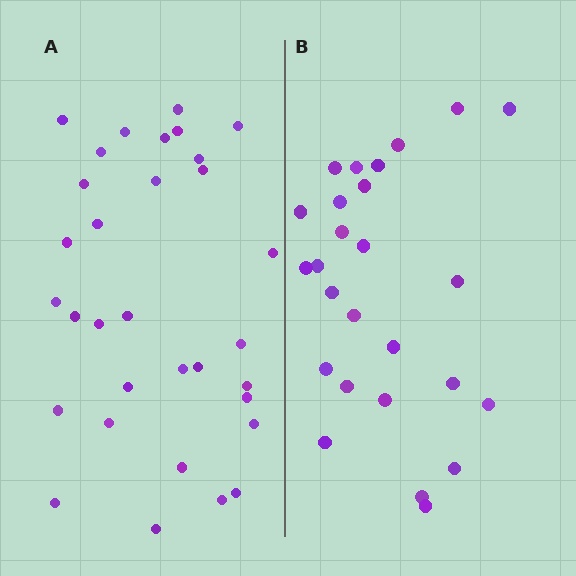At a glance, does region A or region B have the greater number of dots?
Region A (the left region) has more dots.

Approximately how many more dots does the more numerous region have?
Region A has about 6 more dots than region B.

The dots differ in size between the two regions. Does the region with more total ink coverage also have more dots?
No. Region B has more total ink coverage because its dots are larger, but region A actually contains more individual dots. Total area can be misleading — the number of items is what matters here.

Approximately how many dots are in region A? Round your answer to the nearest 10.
About 30 dots. (The exact count is 32, which rounds to 30.)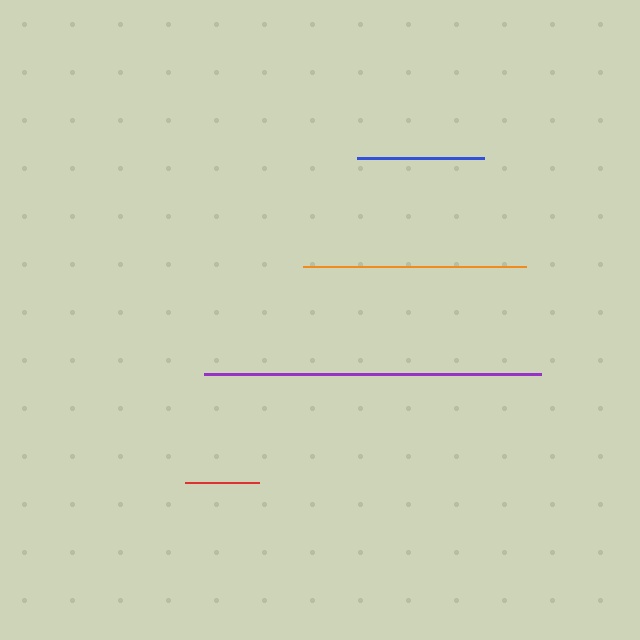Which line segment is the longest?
The purple line is the longest at approximately 337 pixels.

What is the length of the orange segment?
The orange segment is approximately 223 pixels long.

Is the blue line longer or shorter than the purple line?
The purple line is longer than the blue line.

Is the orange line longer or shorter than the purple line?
The purple line is longer than the orange line.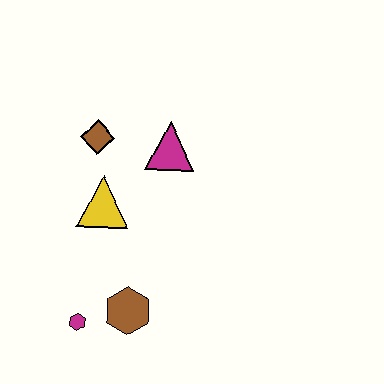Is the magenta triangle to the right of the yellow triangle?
Yes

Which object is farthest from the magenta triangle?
The magenta hexagon is farthest from the magenta triangle.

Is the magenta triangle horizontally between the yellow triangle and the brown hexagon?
No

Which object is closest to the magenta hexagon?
The brown hexagon is closest to the magenta hexagon.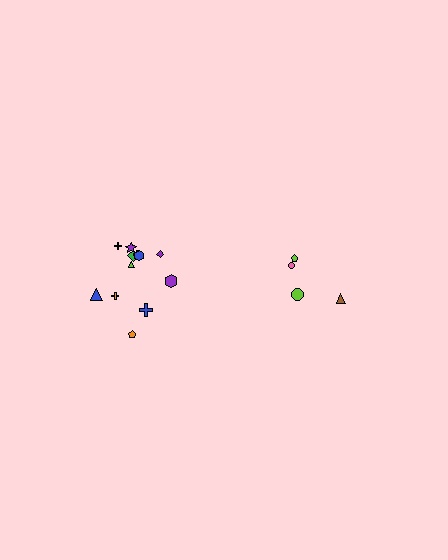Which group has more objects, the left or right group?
The left group.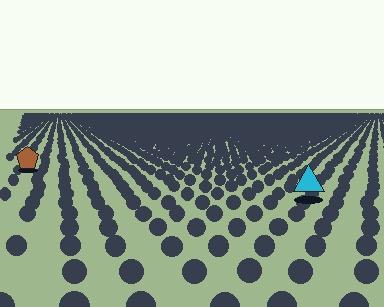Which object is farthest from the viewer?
The brown pentagon is farthest from the viewer. It appears smaller and the ground texture around it is denser.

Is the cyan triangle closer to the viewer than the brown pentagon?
Yes. The cyan triangle is closer — you can tell from the texture gradient: the ground texture is coarser near it.